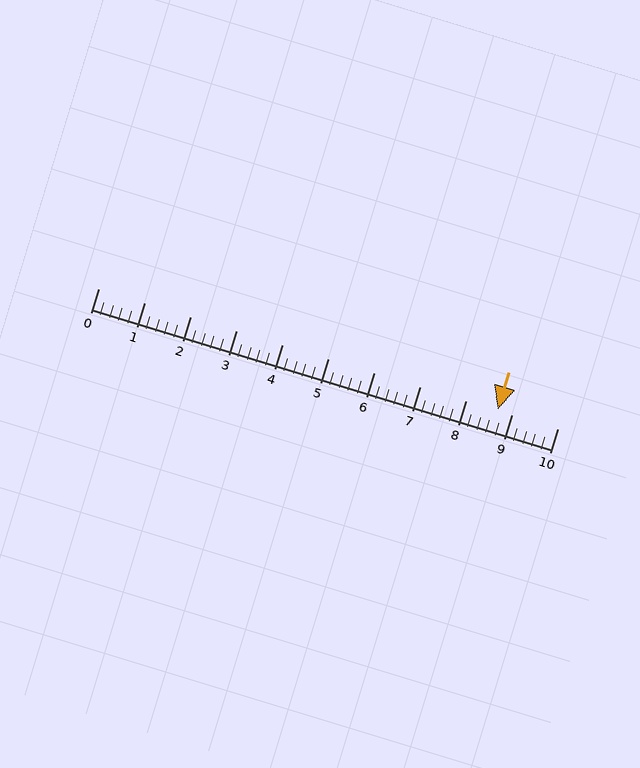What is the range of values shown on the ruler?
The ruler shows values from 0 to 10.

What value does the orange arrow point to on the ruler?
The orange arrow points to approximately 8.7.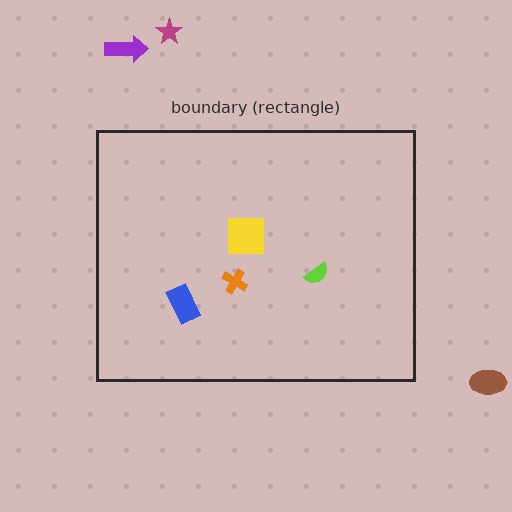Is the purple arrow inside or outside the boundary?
Outside.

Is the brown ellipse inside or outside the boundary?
Outside.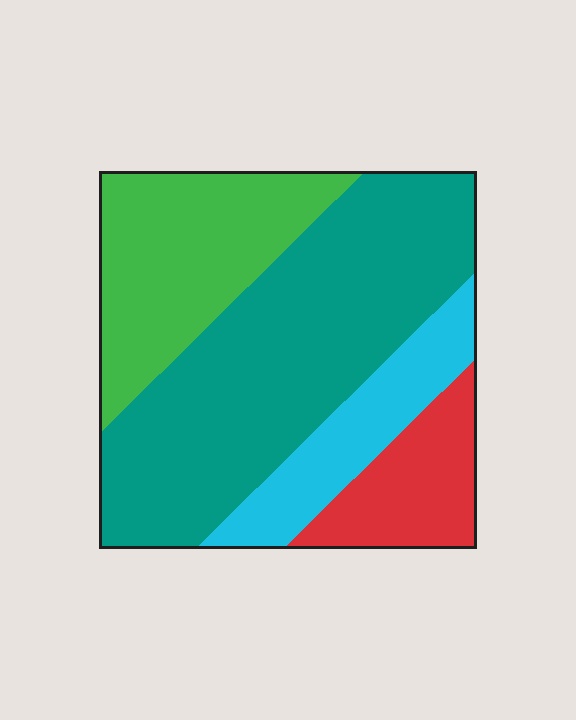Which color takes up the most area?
Teal, at roughly 50%.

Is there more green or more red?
Green.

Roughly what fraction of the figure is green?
Green takes up about one quarter (1/4) of the figure.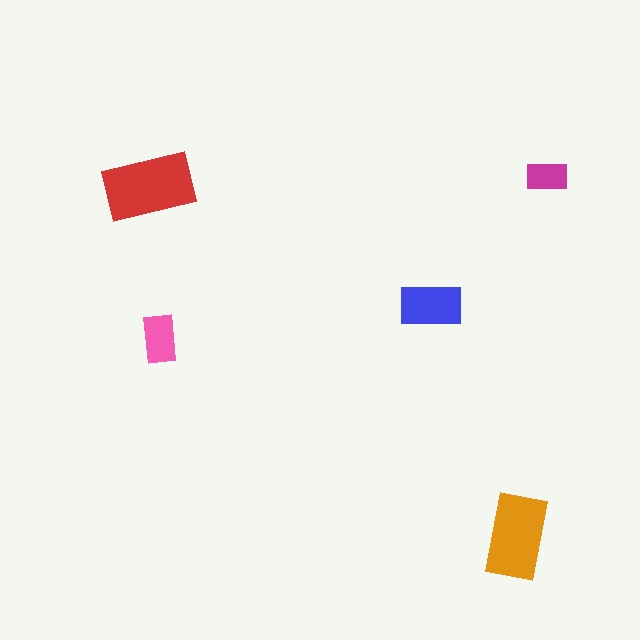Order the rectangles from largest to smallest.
the red one, the orange one, the blue one, the pink one, the magenta one.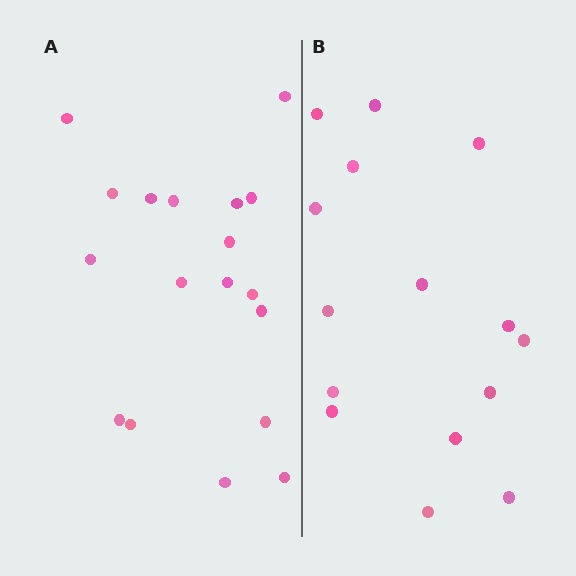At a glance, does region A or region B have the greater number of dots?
Region A (the left region) has more dots.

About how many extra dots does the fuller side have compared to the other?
Region A has just a few more — roughly 2 or 3 more dots than region B.